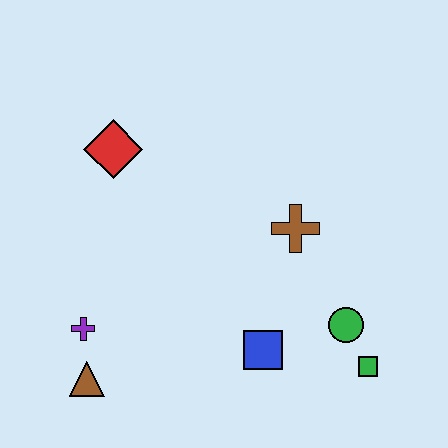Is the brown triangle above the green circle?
No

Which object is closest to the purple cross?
The brown triangle is closest to the purple cross.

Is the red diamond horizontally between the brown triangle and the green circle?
Yes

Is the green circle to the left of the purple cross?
No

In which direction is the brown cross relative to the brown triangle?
The brown cross is to the right of the brown triangle.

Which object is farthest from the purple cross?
The green square is farthest from the purple cross.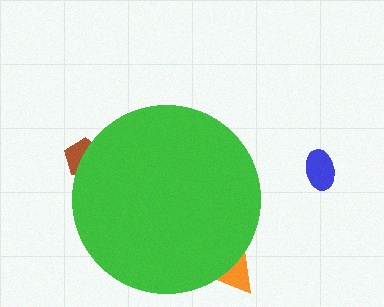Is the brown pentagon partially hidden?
Yes, the brown pentagon is partially hidden behind the green circle.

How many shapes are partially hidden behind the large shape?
2 shapes are partially hidden.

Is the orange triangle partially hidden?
Yes, the orange triangle is partially hidden behind the green circle.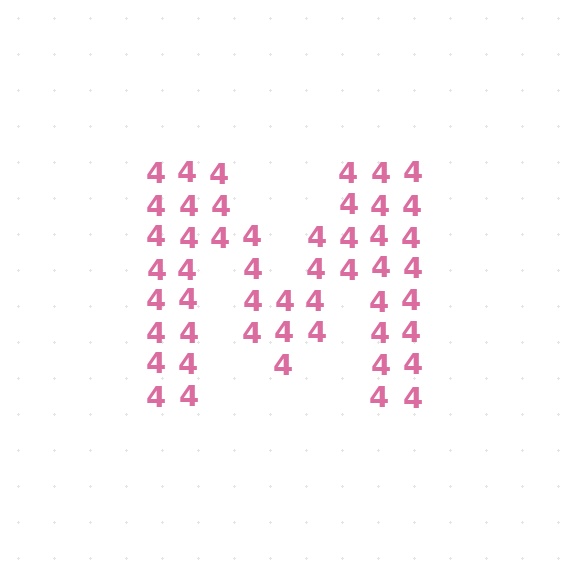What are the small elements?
The small elements are digit 4's.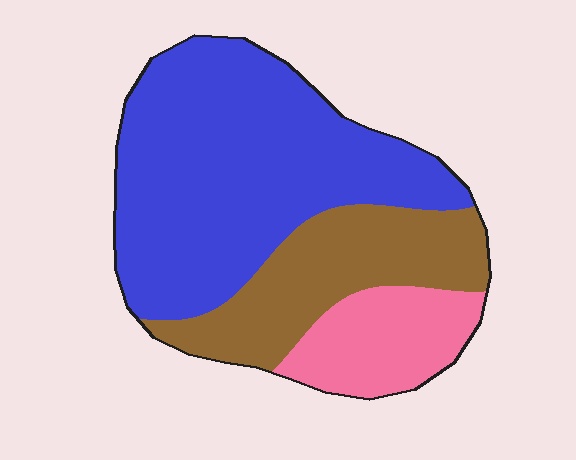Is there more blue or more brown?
Blue.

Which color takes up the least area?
Pink, at roughly 15%.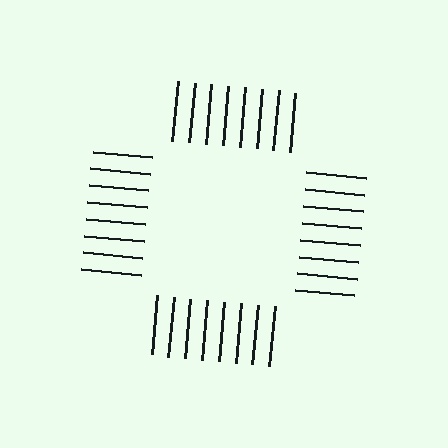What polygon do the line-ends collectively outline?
An illusory square — the line segments terminate on its edges but no continuous stroke is drawn.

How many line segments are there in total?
32 — 8 along each of the 4 edges.